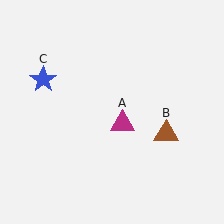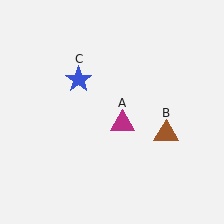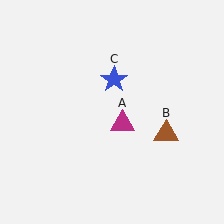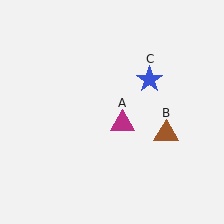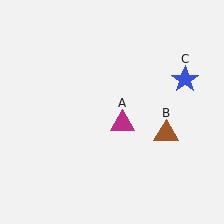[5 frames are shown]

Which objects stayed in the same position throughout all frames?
Magenta triangle (object A) and brown triangle (object B) remained stationary.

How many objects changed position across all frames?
1 object changed position: blue star (object C).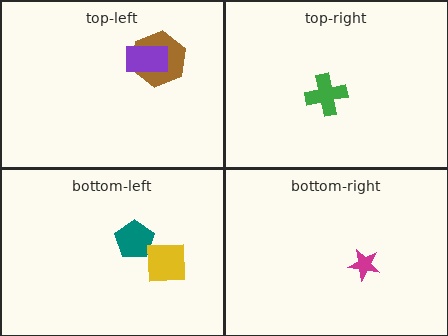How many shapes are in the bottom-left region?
2.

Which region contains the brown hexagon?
The top-left region.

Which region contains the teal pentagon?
The bottom-left region.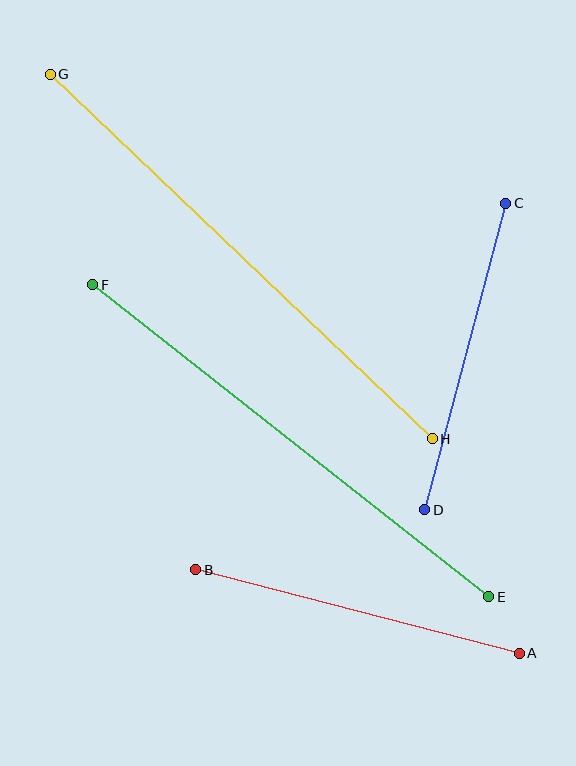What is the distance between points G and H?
The distance is approximately 528 pixels.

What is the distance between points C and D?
The distance is approximately 317 pixels.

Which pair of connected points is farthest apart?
Points G and H are farthest apart.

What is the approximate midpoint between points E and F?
The midpoint is at approximately (291, 441) pixels.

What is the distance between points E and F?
The distance is approximately 504 pixels.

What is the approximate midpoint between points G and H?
The midpoint is at approximately (241, 257) pixels.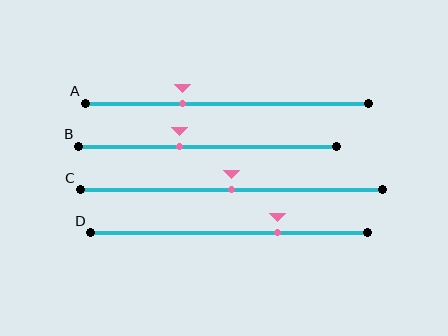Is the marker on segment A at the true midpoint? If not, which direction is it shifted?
No, the marker on segment A is shifted to the left by about 15% of the segment length.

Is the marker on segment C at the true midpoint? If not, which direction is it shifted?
Yes, the marker on segment C is at the true midpoint.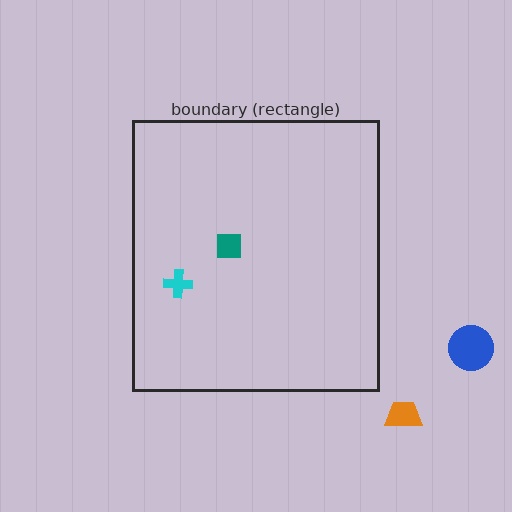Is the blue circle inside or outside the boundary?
Outside.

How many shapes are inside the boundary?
2 inside, 2 outside.